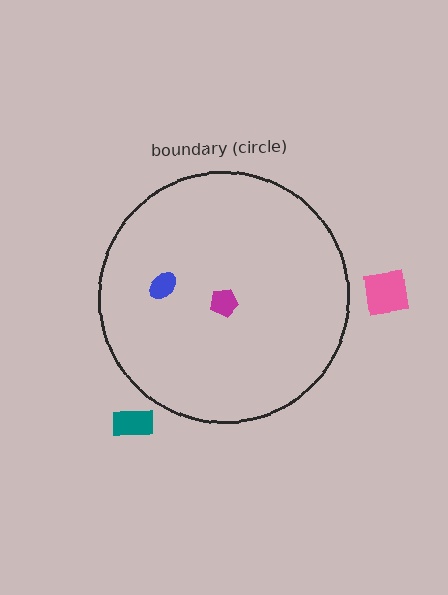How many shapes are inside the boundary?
2 inside, 2 outside.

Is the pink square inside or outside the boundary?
Outside.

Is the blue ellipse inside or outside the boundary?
Inside.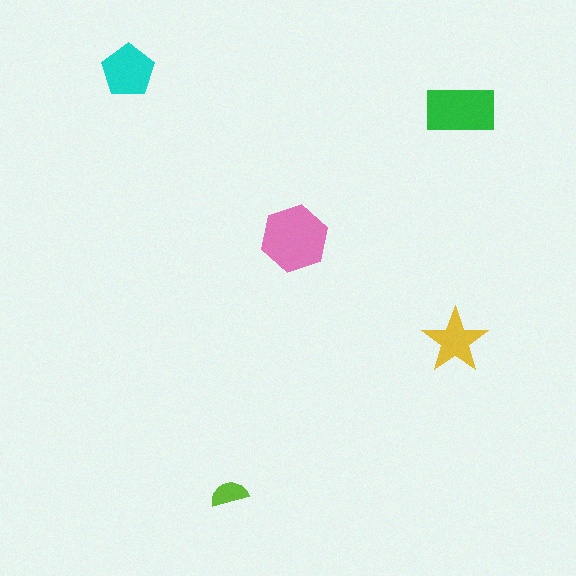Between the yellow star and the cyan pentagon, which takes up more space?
The cyan pentagon.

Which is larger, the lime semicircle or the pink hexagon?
The pink hexagon.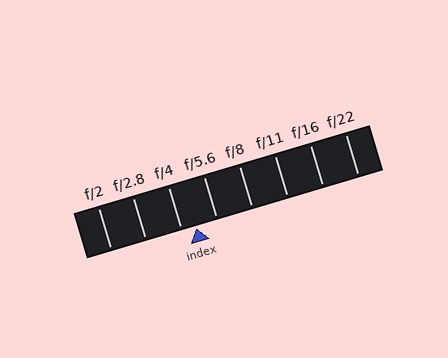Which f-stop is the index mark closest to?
The index mark is closest to f/4.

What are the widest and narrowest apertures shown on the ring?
The widest aperture shown is f/2 and the narrowest is f/22.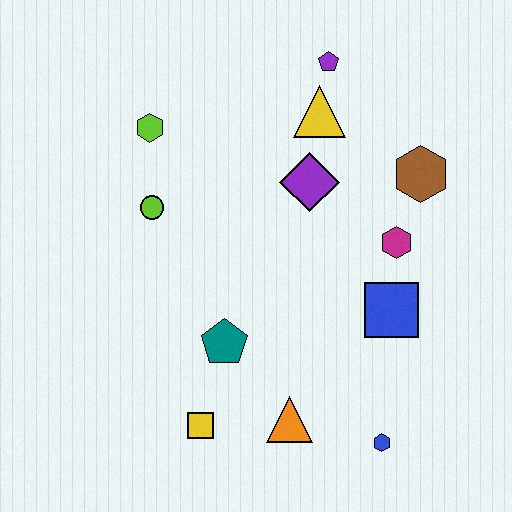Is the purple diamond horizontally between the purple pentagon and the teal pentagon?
Yes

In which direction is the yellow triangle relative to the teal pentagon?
The yellow triangle is above the teal pentagon.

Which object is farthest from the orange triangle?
The purple pentagon is farthest from the orange triangle.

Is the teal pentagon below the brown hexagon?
Yes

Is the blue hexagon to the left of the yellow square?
No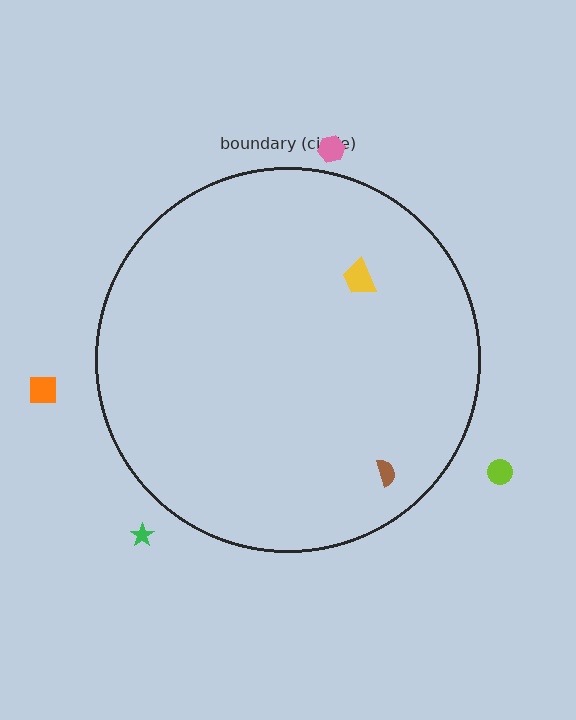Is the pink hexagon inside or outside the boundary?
Outside.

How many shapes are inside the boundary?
2 inside, 4 outside.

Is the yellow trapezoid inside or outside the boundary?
Inside.